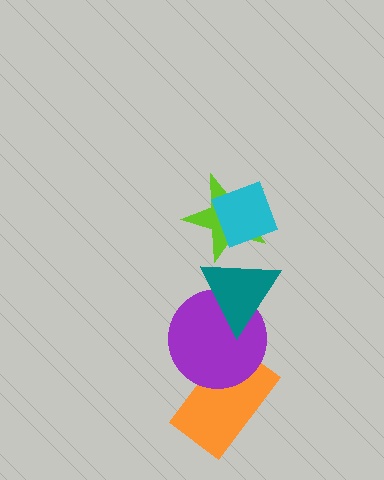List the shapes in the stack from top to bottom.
From top to bottom: the cyan diamond, the lime star, the teal triangle, the purple circle, the orange rectangle.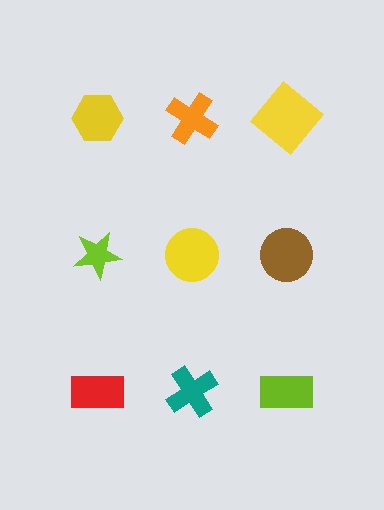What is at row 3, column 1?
A red rectangle.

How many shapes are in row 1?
3 shapes.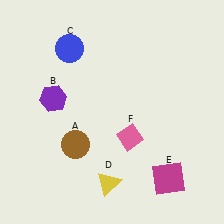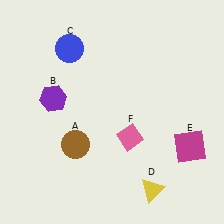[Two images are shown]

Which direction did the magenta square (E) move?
The magenta square (E) moved up.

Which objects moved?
The objects that moved are: the yellow triangle (D), the magenta square (E).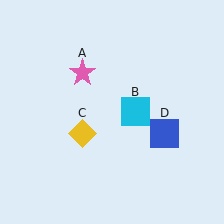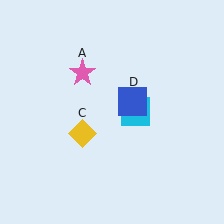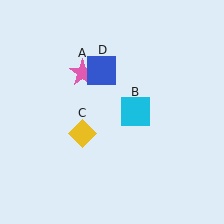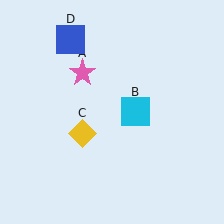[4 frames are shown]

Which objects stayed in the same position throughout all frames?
Pink star (object A) and cyan square (object B) and yellow diamond (object C) remained stationary.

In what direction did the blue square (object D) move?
The blue square (object D) moved up and to the left.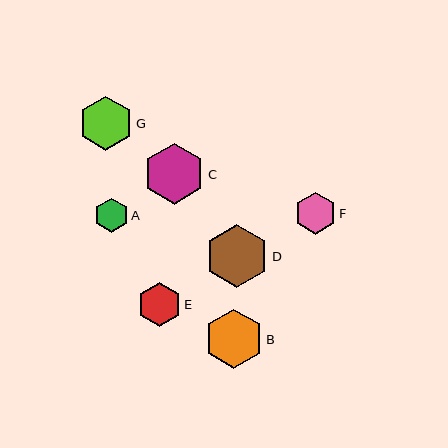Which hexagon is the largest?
Hexagon D is the largest with a size of approximately 64 pixels.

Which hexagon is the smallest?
Hexagon A is the smallest with a size of approximately 34 pixels.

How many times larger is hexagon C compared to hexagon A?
Hexagon C is approximately 1.8 times the size of hexagon A.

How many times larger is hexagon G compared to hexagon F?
Hexagon G is approximately 1.3 times the size of hexagon F.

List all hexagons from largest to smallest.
From largest to smallest: D, C, B, G, E, F, A.